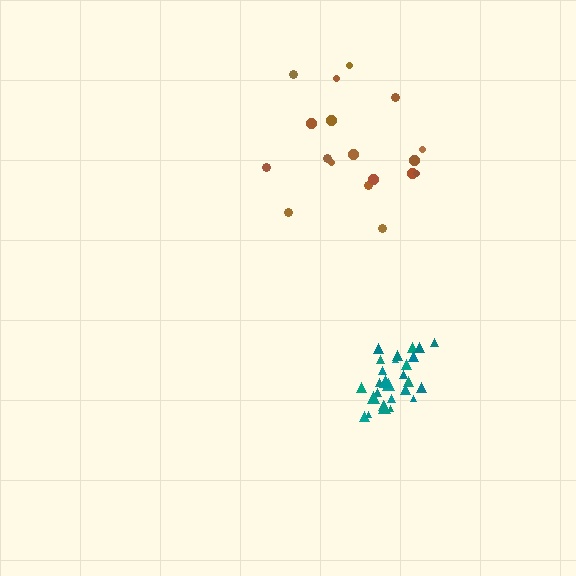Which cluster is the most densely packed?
Teal.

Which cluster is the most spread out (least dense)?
Brown.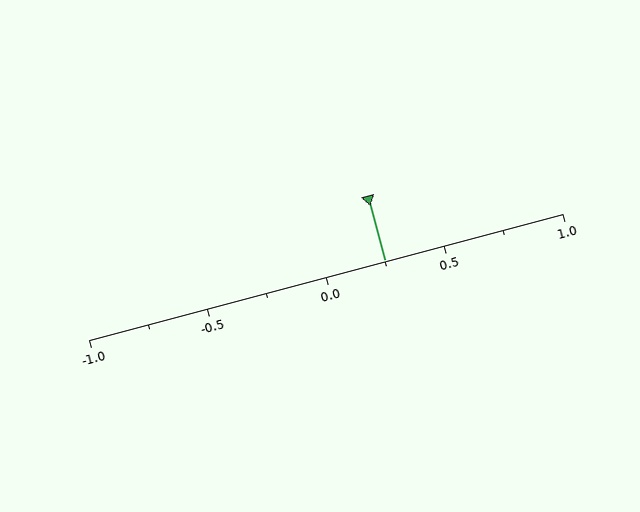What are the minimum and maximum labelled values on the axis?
The axis runs from -1.0 to 1.0.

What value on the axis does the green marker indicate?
The marker indicates approximately 0.25.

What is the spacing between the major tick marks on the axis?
The major ticks are spaced 0.5 apart.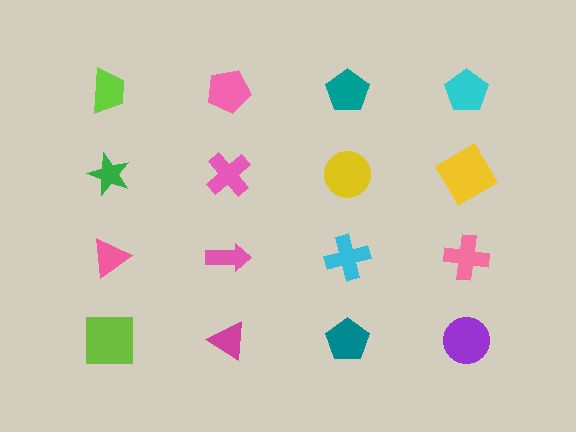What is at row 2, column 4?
A yellow diamond.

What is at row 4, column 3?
A teal pentagon.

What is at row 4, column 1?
A lime square.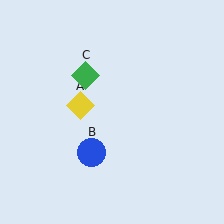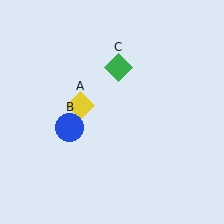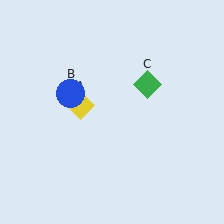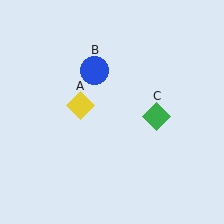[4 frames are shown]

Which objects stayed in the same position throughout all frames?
Yellow diamond (object A) remained stationary.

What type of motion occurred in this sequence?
The blue circle (object B), green diamond (object C) rotated clockwise around the center of the scene.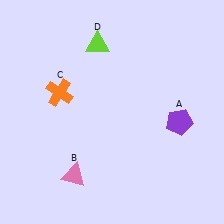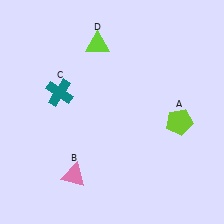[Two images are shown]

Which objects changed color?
A changed from purple to lime. C changed from orange to teal.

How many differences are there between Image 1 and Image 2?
There are 2 differences between the two images.